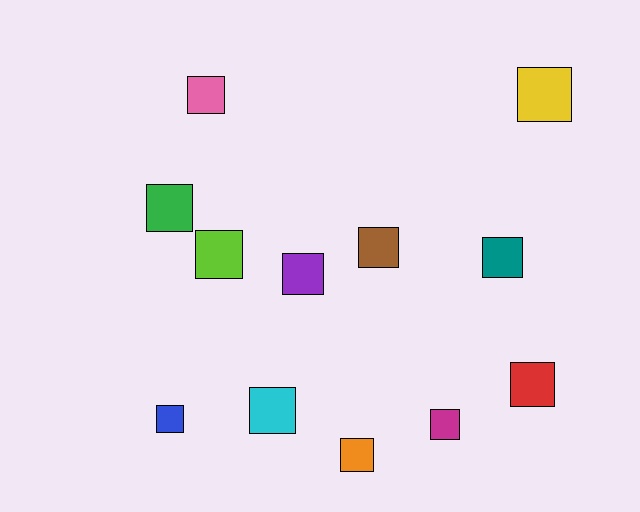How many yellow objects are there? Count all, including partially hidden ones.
There is 1 yellow object.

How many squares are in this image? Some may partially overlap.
There are 12 squares.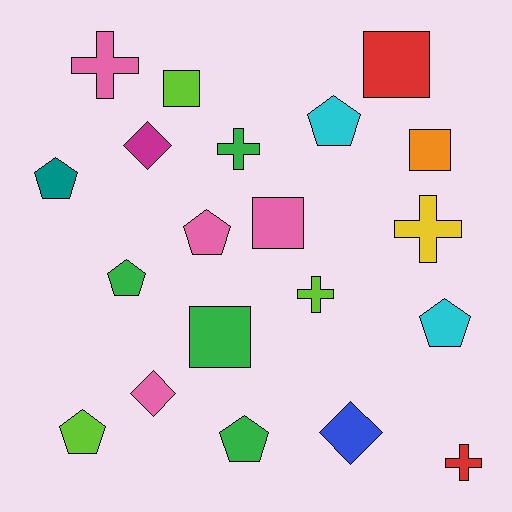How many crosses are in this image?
There are 5 crosses.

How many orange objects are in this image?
There is 1 orange object.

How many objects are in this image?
There are 20 objects.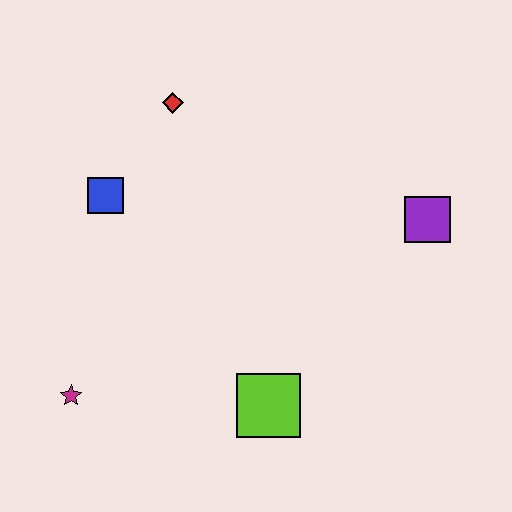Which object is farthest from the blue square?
The purple square is farthest from the blue square.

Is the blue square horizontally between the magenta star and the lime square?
Yes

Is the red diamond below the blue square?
No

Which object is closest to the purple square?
The lime square is closest to the purple square.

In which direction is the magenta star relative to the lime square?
The magenta star is to the left of the lime square.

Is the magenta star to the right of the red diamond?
No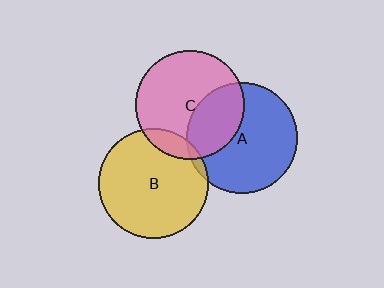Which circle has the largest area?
Circle A (blue).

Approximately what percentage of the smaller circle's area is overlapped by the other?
Approximately 35%.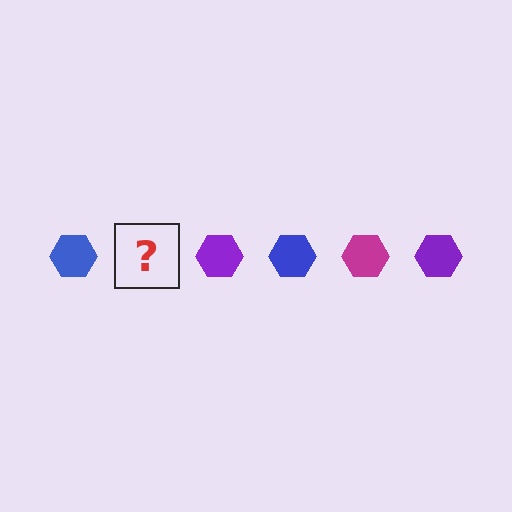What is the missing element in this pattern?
The missing element is a magenta hexagon.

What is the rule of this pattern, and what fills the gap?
The rule is that the pattern cycles through blue, magenta, purple hexagons. The gap should be filled with a magenta hexagon.